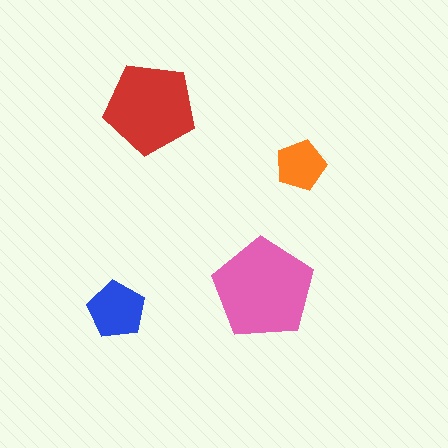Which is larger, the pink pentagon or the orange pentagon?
The pink one.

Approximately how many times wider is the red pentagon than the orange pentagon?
About 2 times wider.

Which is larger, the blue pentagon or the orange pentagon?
The blue one.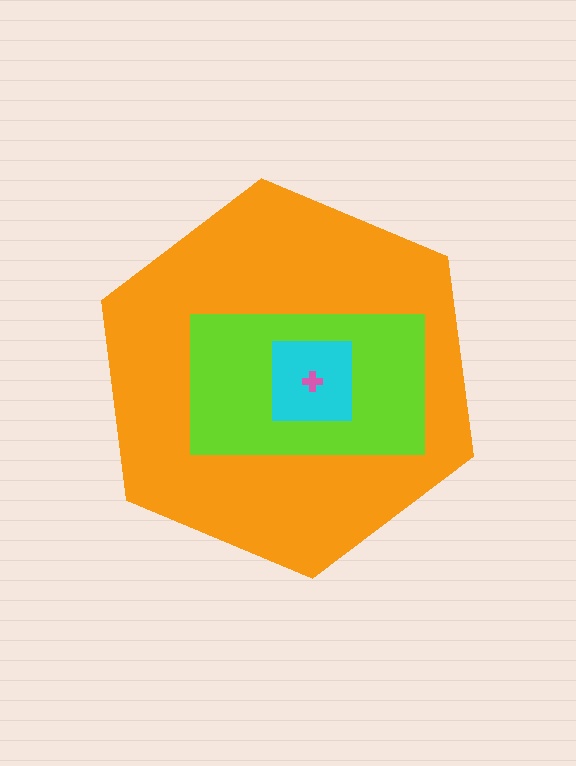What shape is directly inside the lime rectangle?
The cyan square.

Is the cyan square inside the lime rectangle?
Yes.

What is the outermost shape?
The orange hexagon.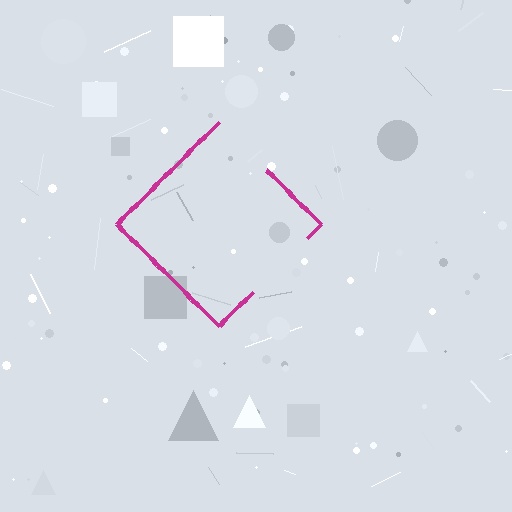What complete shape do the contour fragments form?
The contour fragments form a diamond.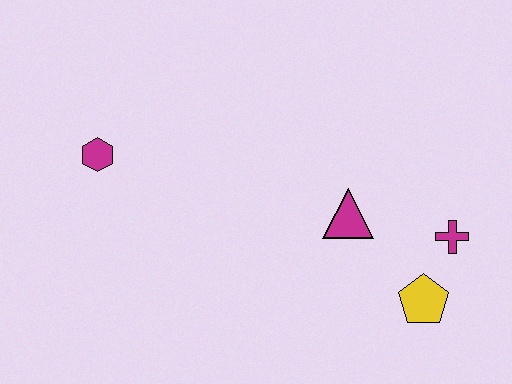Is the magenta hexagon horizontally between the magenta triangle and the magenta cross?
No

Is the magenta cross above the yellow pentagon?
Yes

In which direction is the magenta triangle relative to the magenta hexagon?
The magenta triangle is to the right of the magenta hexagon.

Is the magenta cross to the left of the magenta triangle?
No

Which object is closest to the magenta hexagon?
The magenta triangle is closest to the magenta hexagon.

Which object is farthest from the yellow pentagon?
The magenta hexagon is farthest from the yellow pentagon.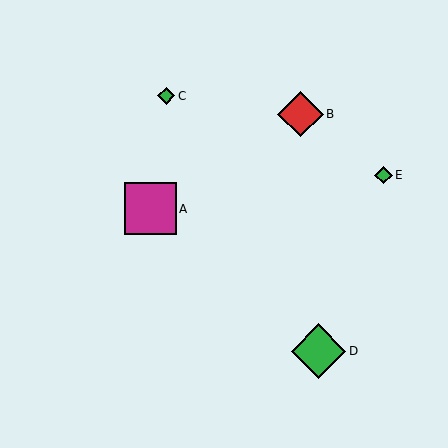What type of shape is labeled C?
Shape C is a green diamond.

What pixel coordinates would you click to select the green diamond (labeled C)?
Click at (166, 96) to select the green diamond C.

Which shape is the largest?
The green diamond (labeled D) is the largest.